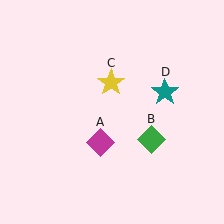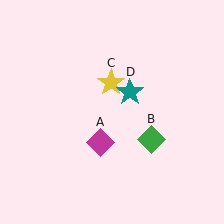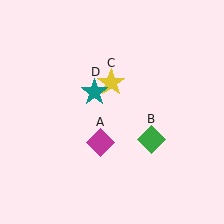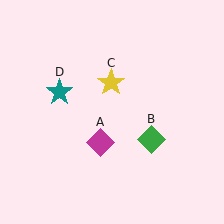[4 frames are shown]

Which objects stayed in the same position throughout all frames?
Magenta diamond (object A) and green diamond (object B) and yellow star (object C) remained stationary.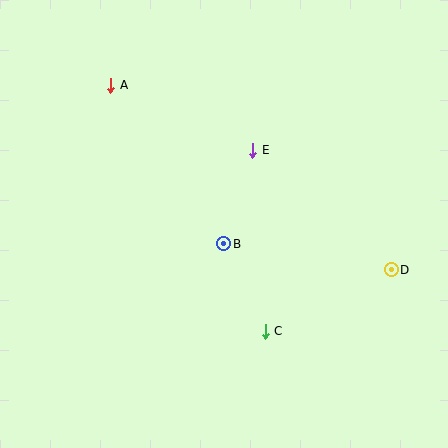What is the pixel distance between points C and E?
The distance between C and E is 181 pixels.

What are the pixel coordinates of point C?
Point C is at (265, 331).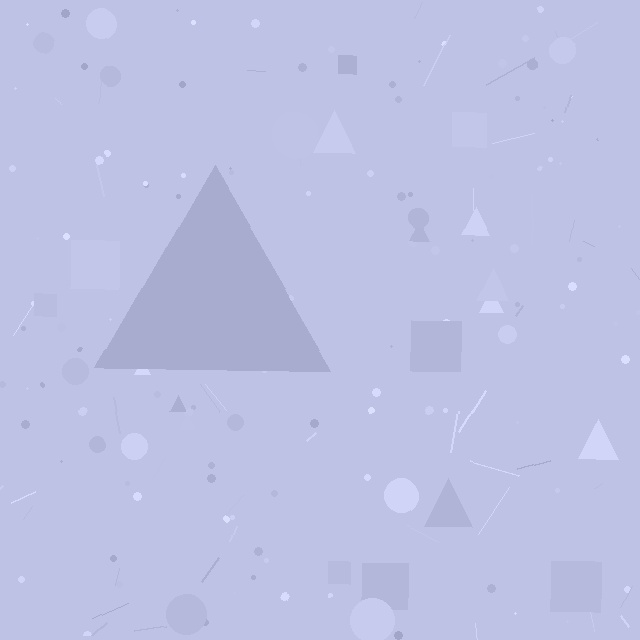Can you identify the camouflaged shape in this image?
The camouflaged shape is a triangle.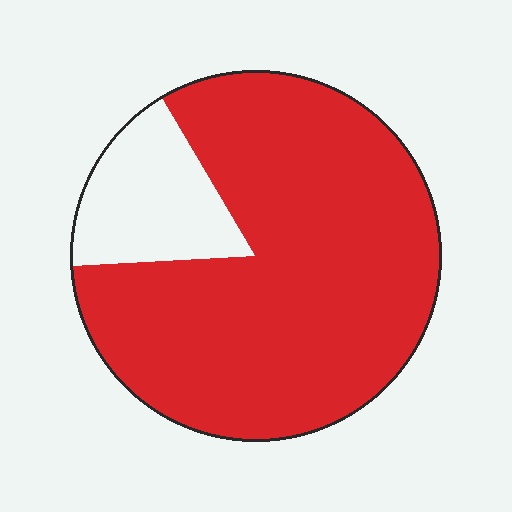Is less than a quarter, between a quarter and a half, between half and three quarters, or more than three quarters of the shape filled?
More than three quarters.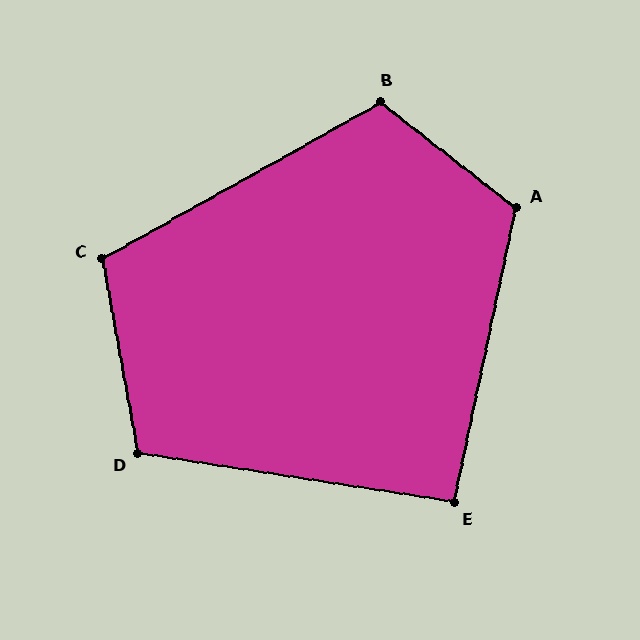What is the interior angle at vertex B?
Approximately 113 degrees (obtuse).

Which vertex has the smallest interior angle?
E, at approximately 93 degrees.